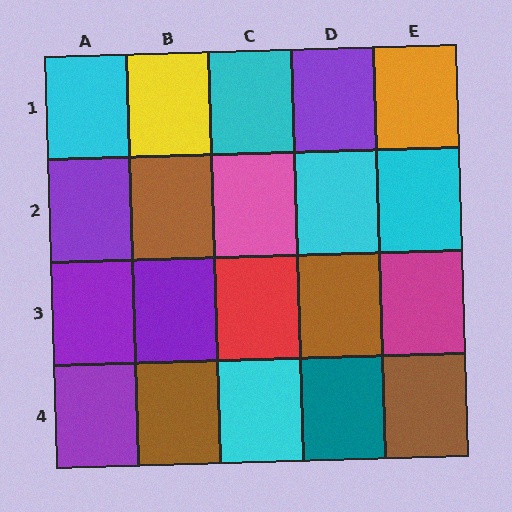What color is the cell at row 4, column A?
Purple.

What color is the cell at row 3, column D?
Brown.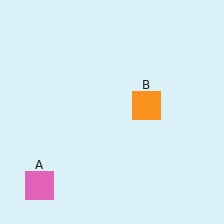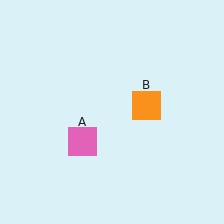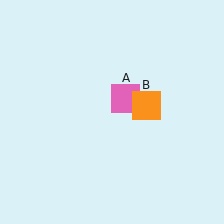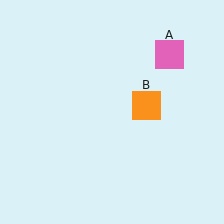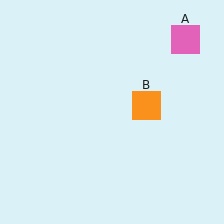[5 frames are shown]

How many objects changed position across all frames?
1 object changed position: pink square (object A).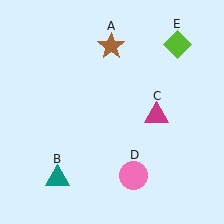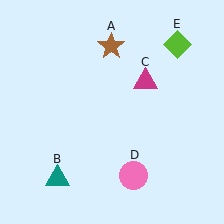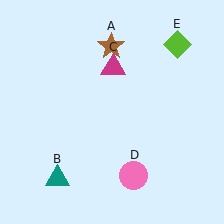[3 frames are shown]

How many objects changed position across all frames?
1 object changed position: magenta triangle (object C).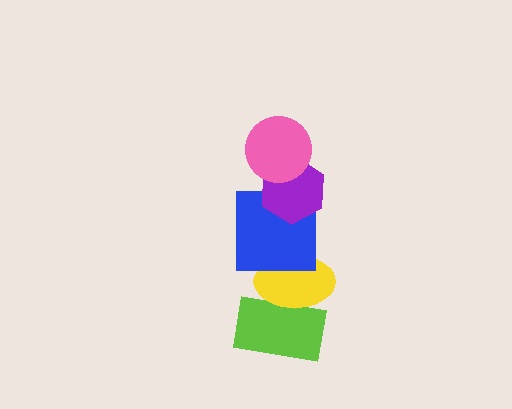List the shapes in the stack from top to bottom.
From top to bottom: the pink circle, the purple hexagon, the blue square, the yellow ellipse, the lime rectangle.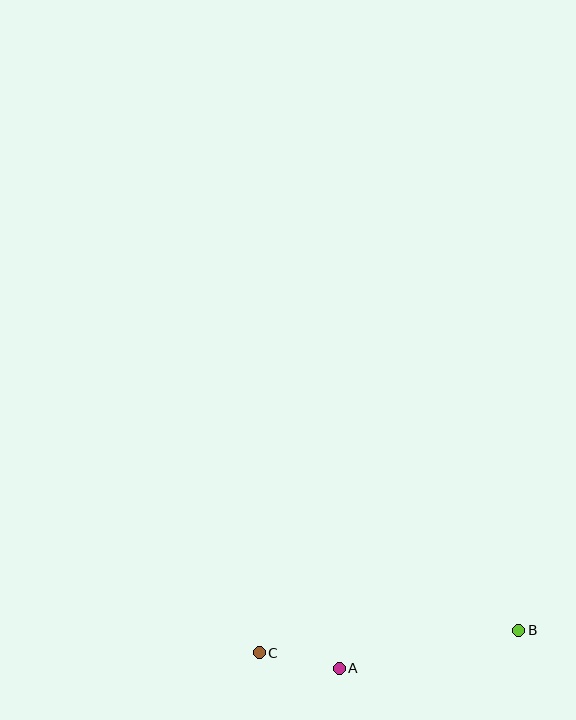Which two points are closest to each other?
Points A and C are closest to each other.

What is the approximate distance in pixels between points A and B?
The distance between A and B is approximately 184 pixels.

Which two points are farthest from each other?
Points B and C are farthest from each other.